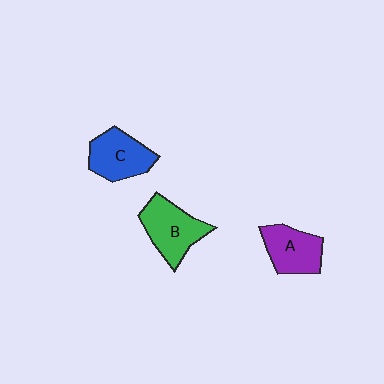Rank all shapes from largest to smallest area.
From largest to smallest: B (green), C (blue), A (purple).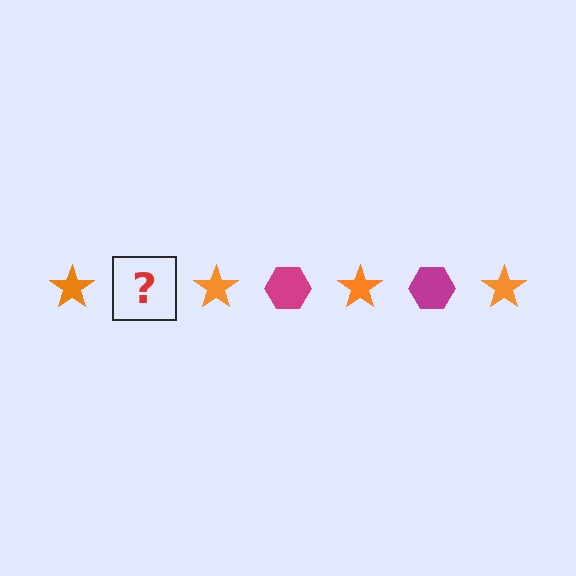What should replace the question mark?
The question mark should be replaced with a magenta hexagon.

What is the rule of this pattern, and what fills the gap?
The rule is that the pattern alternates between orange star and magenta hexagon. The gap should be filled with a magenta hexagon.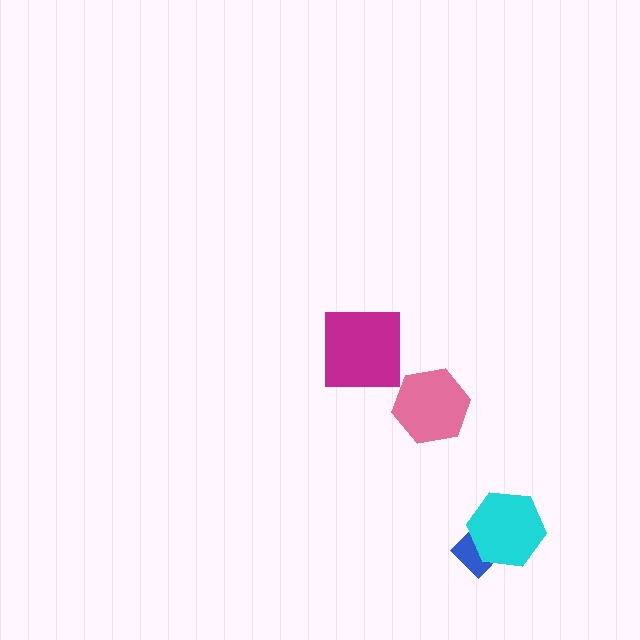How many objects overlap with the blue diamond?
1 object overlaps with the blue diamond.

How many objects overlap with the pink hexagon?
0 objects overlap with the pink hexagon.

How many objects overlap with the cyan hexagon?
1 object overlaps with the cyan hexagon.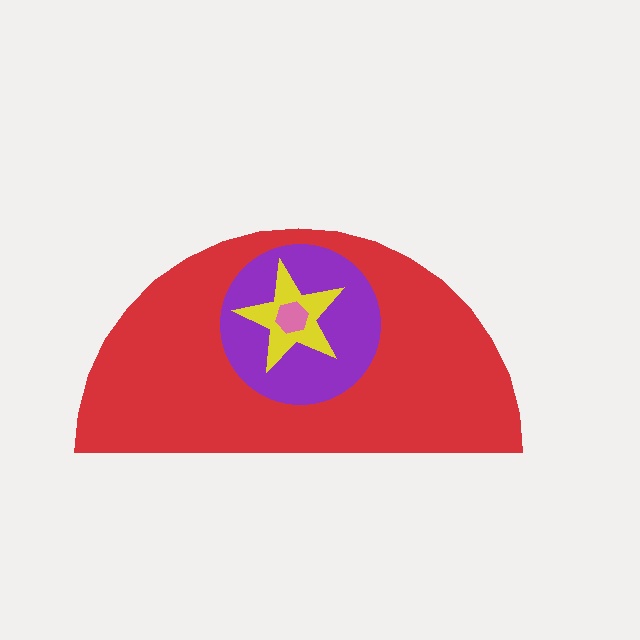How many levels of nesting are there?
4.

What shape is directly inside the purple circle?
The yellow star.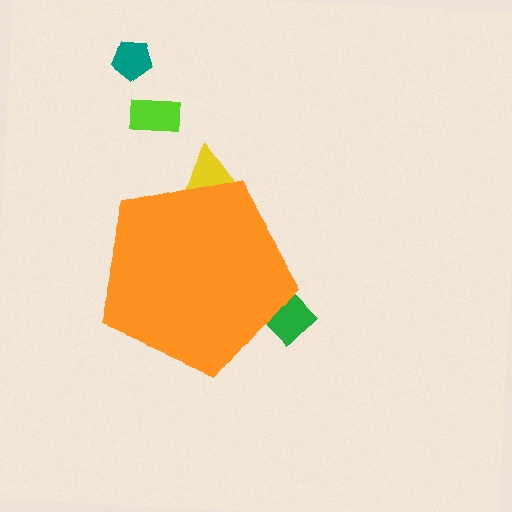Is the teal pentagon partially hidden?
No, the teal pentagon is fully visible.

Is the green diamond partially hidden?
Yes, the green diamond is partially hidden behind the orange pentagon.